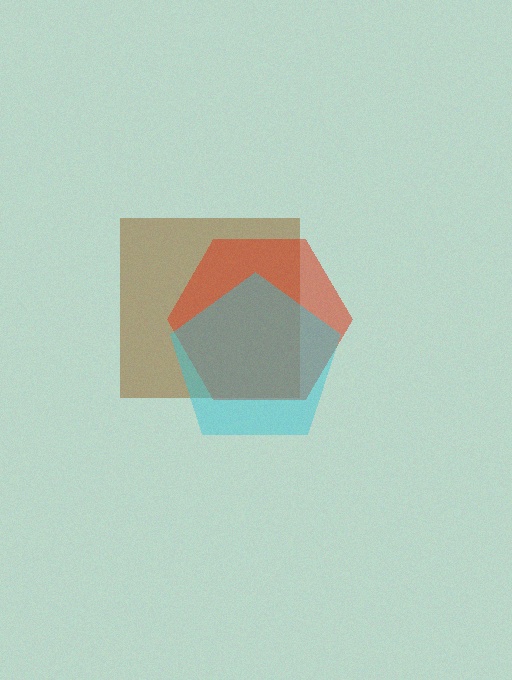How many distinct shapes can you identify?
There are 3 distinct shapes: a brown square, a red hexagon, a cyan pentagon.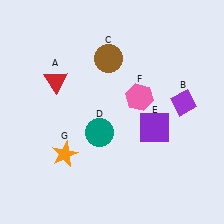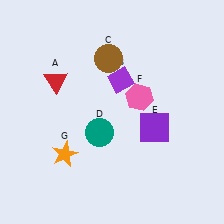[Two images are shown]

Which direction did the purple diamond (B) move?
The purple diamond (B) moved left.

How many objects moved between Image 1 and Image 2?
1 object moved between the two images.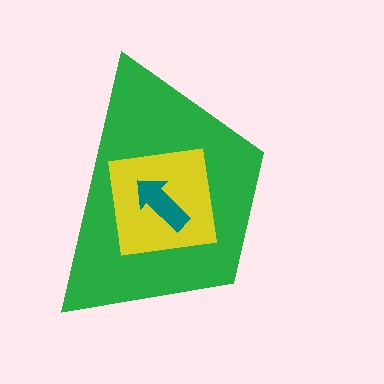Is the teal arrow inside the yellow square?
Yes.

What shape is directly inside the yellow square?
The teal arrow.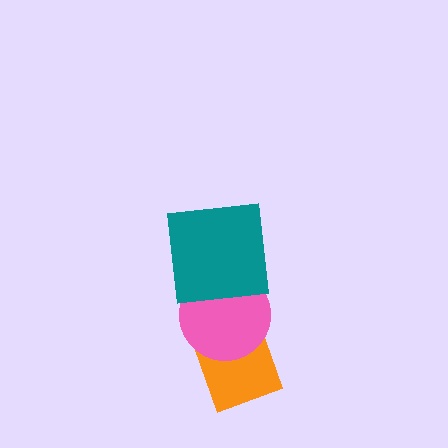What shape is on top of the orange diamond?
The pink circle is on top of the orange diamond.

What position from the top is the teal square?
The teal square is 1st from the top.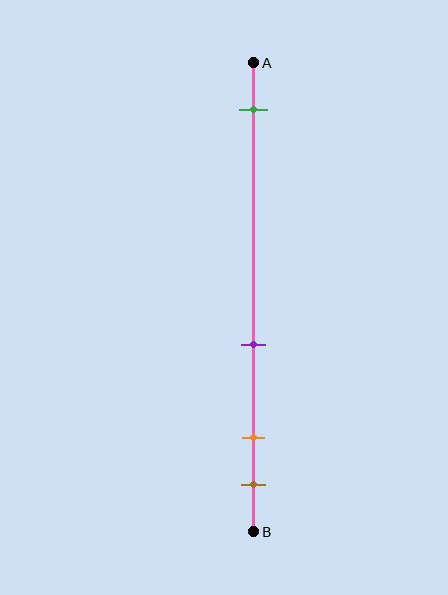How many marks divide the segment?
There are 4 marks dividing the segment.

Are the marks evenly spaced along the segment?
No, the marks are not evenly spaced.